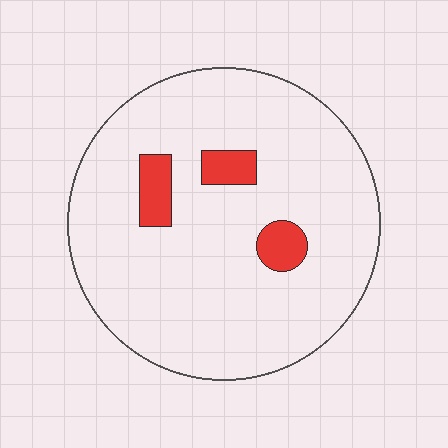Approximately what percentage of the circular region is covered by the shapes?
Approximately 10%.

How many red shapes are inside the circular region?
3.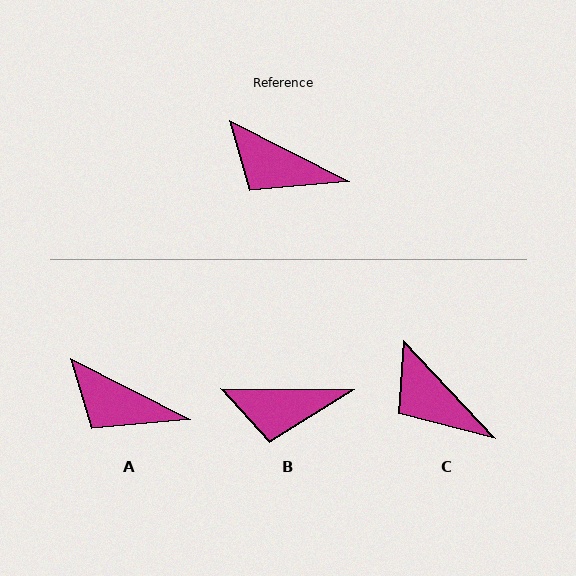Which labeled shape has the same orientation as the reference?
A.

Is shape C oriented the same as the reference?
No, it is off by about 20 degrees.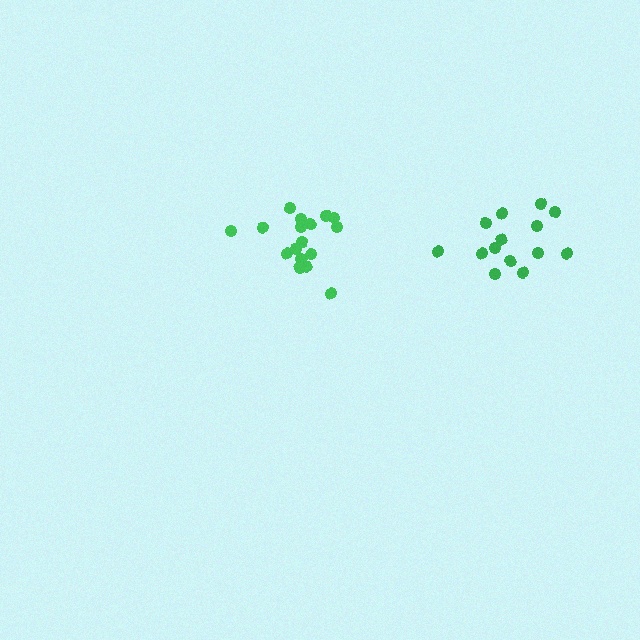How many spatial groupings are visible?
There are 2 spatial groupings.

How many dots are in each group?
Group 1: 17 dots, Group 2: 14 dots (31 total).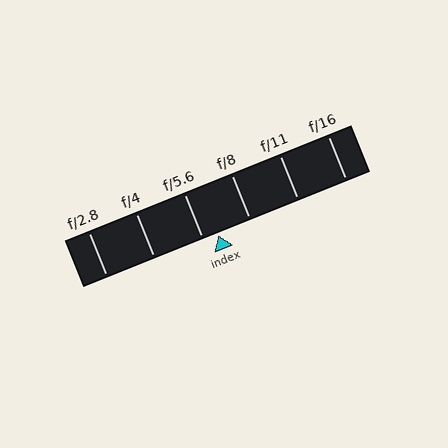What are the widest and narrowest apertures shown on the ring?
The widest aperture shown is f/2.8 and the narrowest is f/16.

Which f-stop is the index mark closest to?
The index mark is closest to f/5.6.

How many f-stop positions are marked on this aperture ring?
There are 6 f-stop positions marked.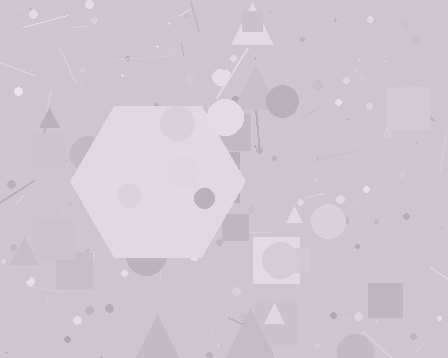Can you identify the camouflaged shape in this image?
The camouflaged shape is a hexagon.